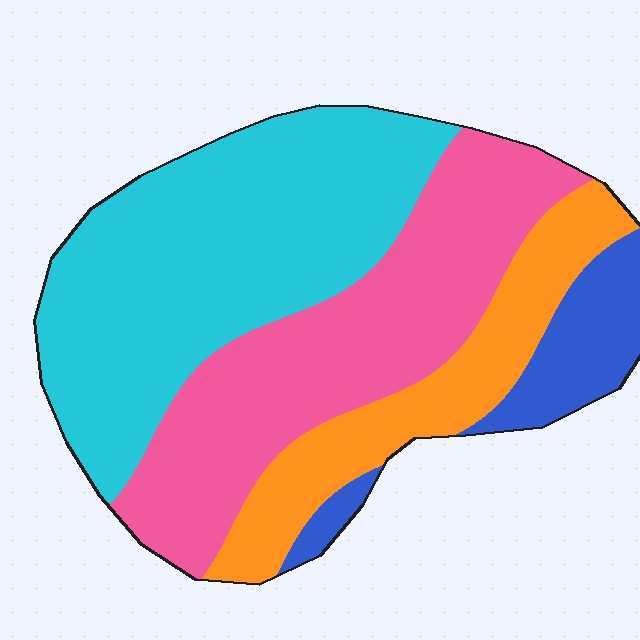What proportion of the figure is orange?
Orange takes up about one sixth (1/6) of the figure.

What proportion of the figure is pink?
Pink takes up about one third (1/3) of the figure.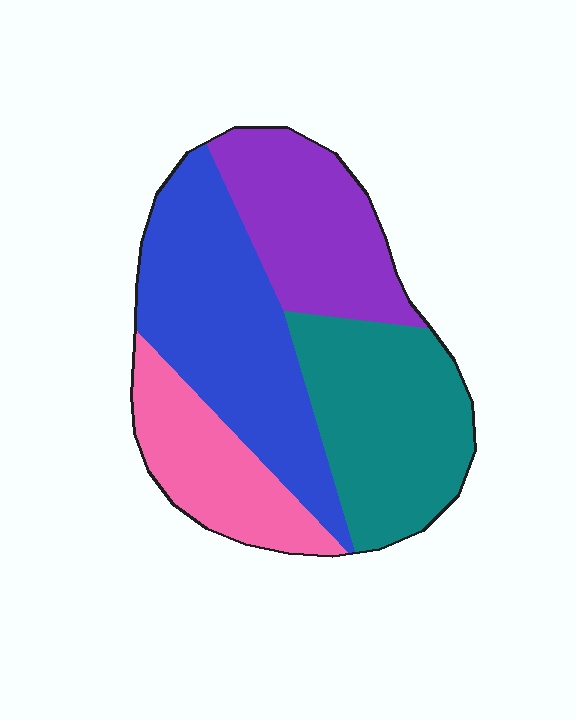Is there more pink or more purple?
Purple.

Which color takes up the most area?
Blue, at roughly 35%.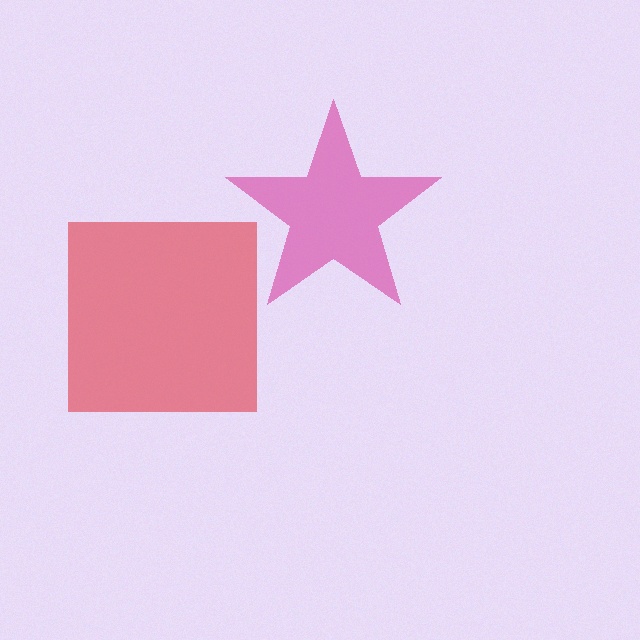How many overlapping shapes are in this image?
There are 2 overlapping shapes in the image.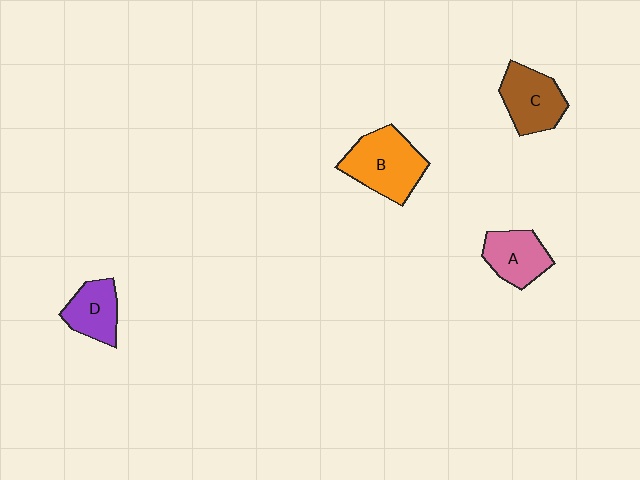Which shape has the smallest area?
Shape D (purple).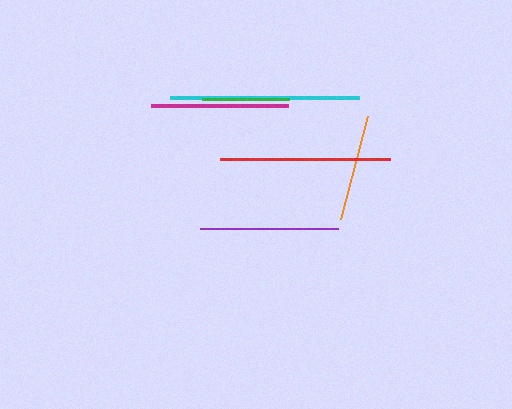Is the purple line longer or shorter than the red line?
The red line is longer than the purple line.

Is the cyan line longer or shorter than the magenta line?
The cyan line is longer than the magenta line.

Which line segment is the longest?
The cyan line is the longest at approximately 189 pixels.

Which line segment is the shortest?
The green line is the shortest at approximately 87 pixels.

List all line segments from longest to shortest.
From longest to shortest: cyan, red, purple, magenta, orange, green.